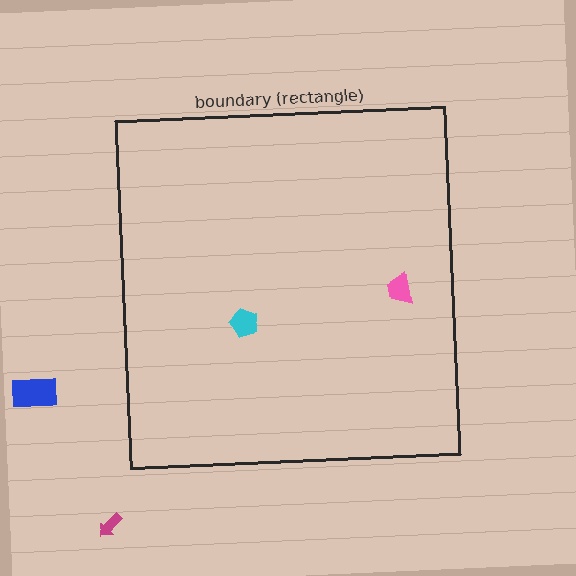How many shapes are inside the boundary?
2 inside, 2 outside.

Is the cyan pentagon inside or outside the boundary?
Inside.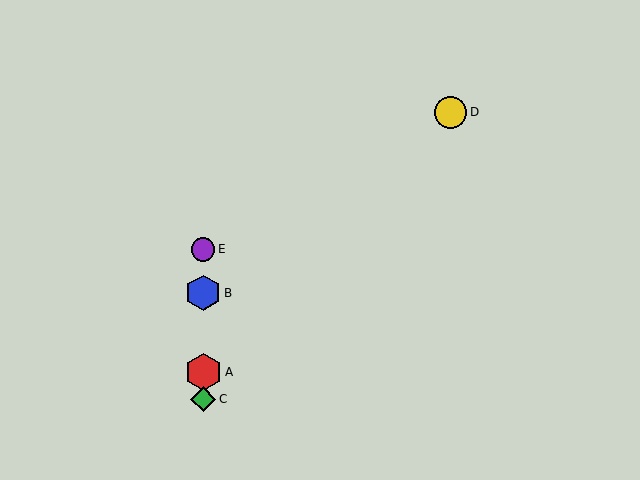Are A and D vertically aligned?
No, A is at x≈203 and D is at x≈451.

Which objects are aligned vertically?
Objects A, B, C, E are aligned vertically.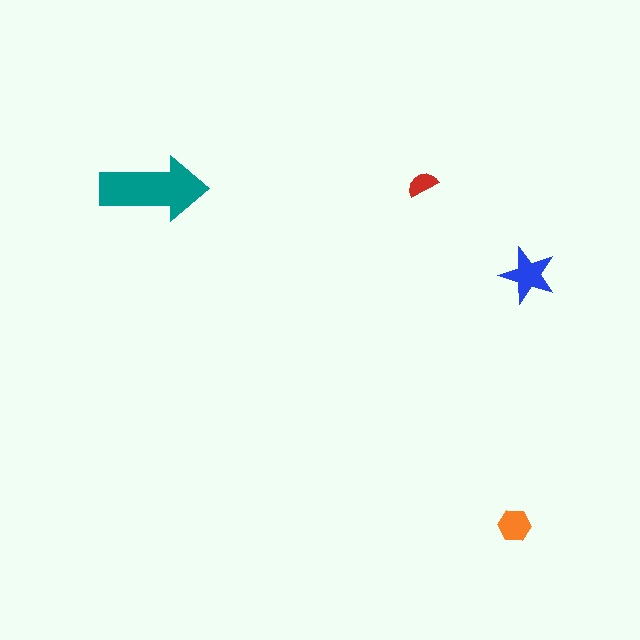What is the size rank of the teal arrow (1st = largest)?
1st.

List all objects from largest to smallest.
The teal arrow, the blue star, the orange hexagon, the red semicircle.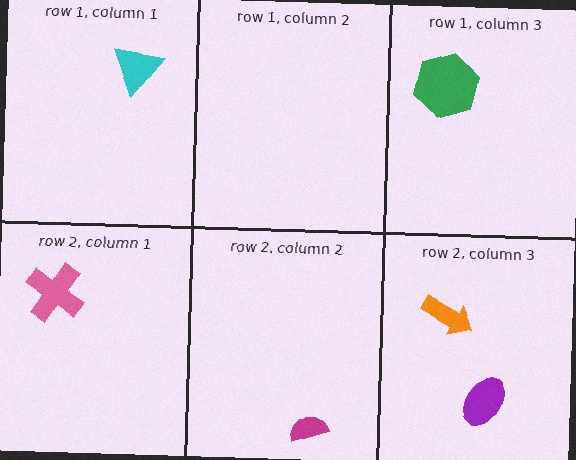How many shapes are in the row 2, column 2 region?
1.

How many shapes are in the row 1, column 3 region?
1.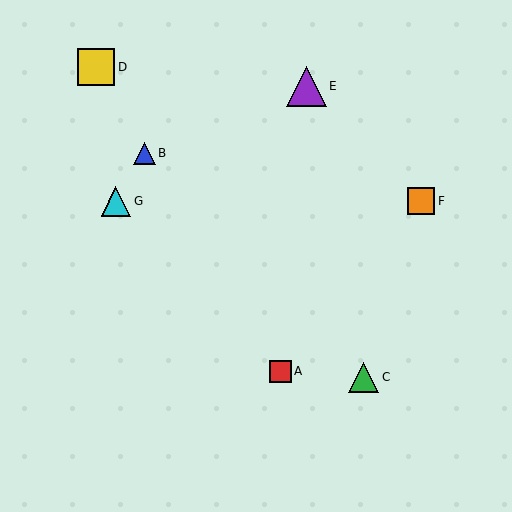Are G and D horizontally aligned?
No, G is at y≈201 and D is at y≈67.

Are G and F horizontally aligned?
Yes, both are at y≈201.